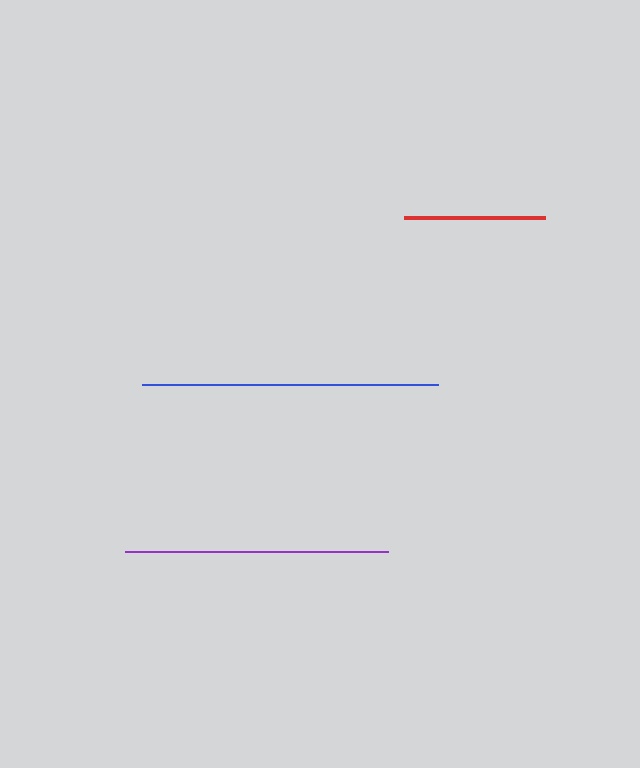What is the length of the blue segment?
The blue segment is approximately 296 pixels long.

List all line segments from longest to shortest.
From longest to shortest: blue, purple, red.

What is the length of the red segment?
The red segment is approximately 141 pixels long.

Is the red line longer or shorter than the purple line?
The purple line is longer than the red line.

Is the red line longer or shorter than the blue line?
The blue line is longer than the red line.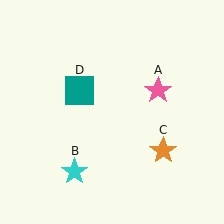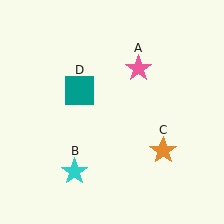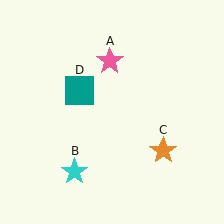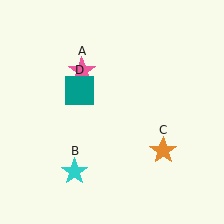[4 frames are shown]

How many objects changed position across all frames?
1 object changed position: pink star (object A).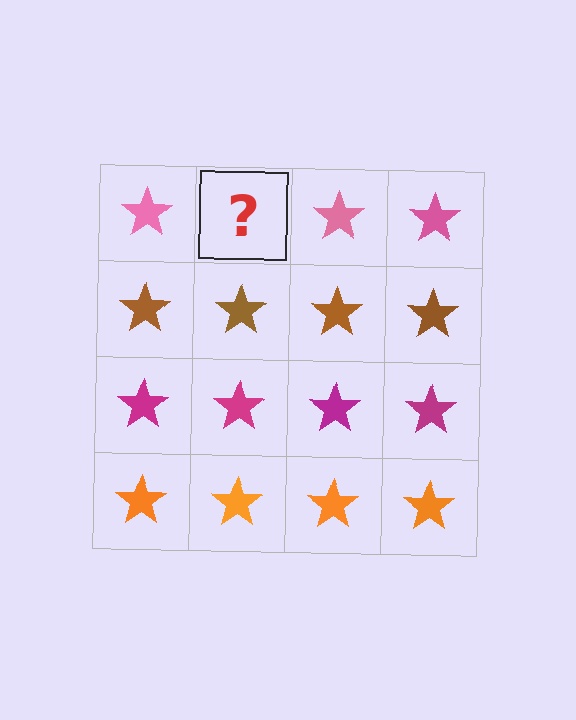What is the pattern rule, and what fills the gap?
The rule is that each row has a consistent color. The gap should be filled with a pink star.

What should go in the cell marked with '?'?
The missing cell should contain a pink star.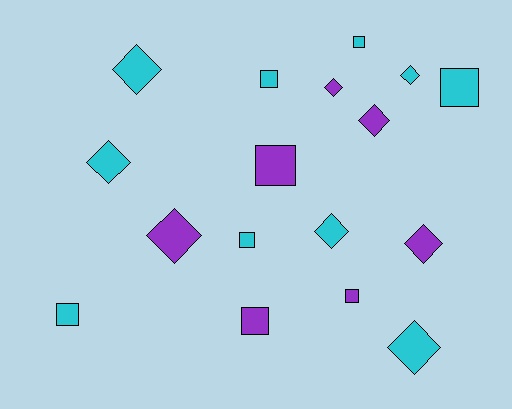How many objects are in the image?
There are 17 objects.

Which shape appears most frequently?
Diamond, with 9 objects.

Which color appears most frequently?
Cyan, with 10 objects.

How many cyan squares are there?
There are 5 cyan squares.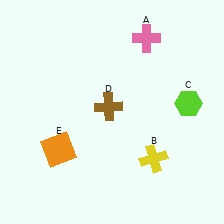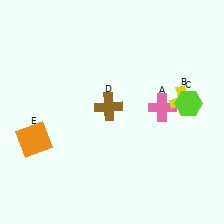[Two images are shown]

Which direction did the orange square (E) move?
The orange square (E) moved left.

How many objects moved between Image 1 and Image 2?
3 objects moved between the two images.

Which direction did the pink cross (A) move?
The pink cross (A) moved down.